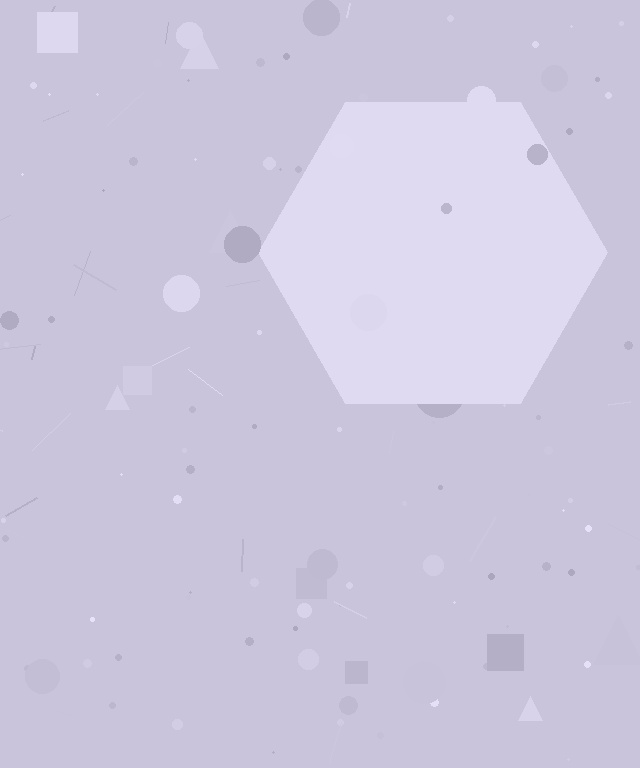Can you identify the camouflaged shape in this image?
The camouflaged shape is a hexagon.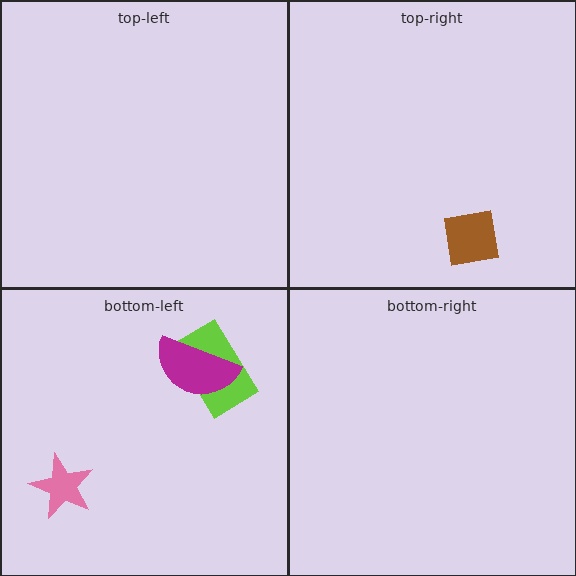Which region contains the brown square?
The top-right region.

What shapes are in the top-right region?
The brown square.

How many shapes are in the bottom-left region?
3.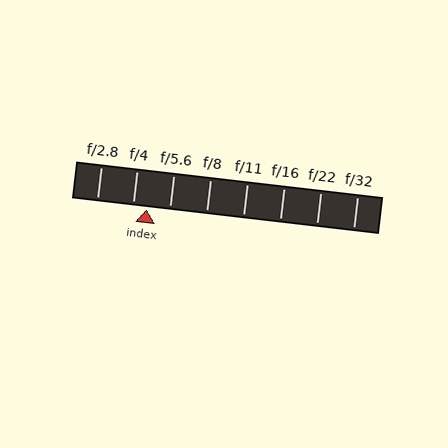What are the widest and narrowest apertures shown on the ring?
The widest aperture shown is f/2.8 and the narrowest is f/32.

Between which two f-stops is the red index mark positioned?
The index mark is between f/4 and f/5.6.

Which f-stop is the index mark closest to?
The index mark is closest to f/4.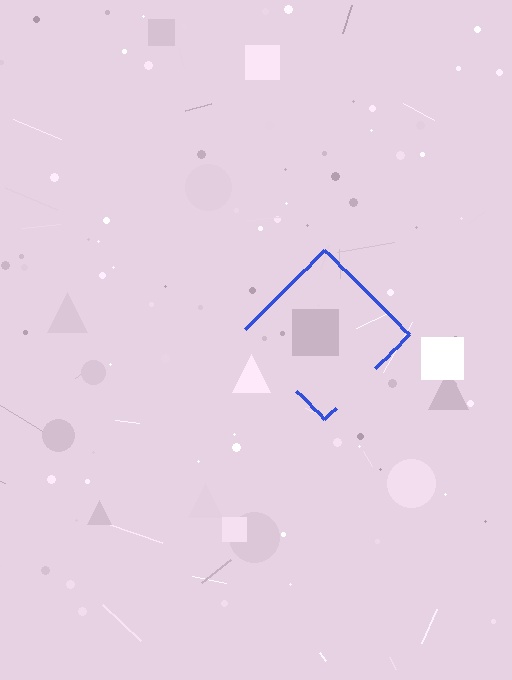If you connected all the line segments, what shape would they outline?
They would outline a diamond.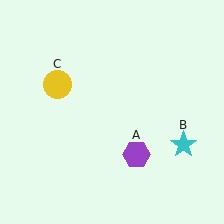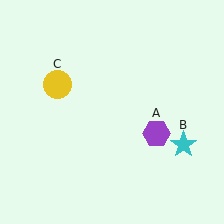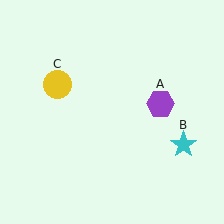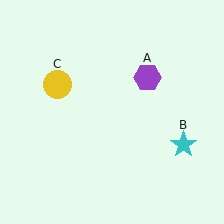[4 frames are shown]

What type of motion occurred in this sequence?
The purple hexagon (object A) rotated counterclockwise around the center of the scene.